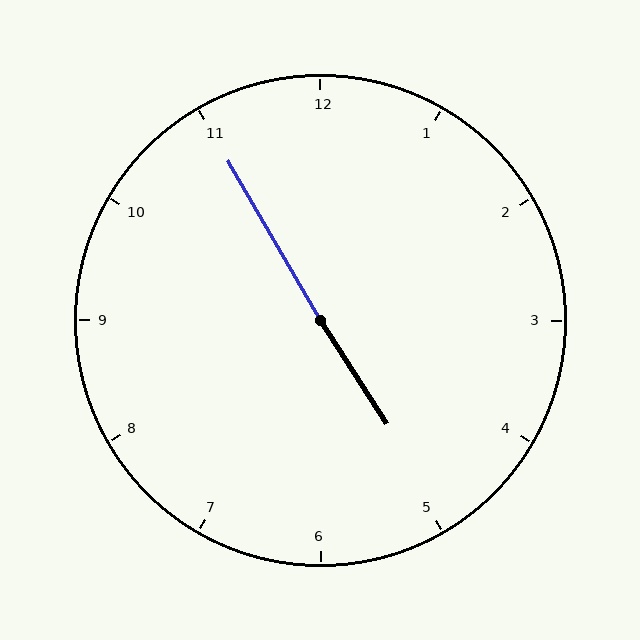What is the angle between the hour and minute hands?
Approximately 178 degrees.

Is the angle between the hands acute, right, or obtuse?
It is obtuse.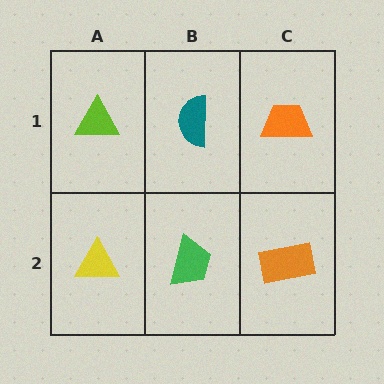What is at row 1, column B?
A teal semicircle.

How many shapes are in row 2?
3 shapes.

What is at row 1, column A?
A lime triangle.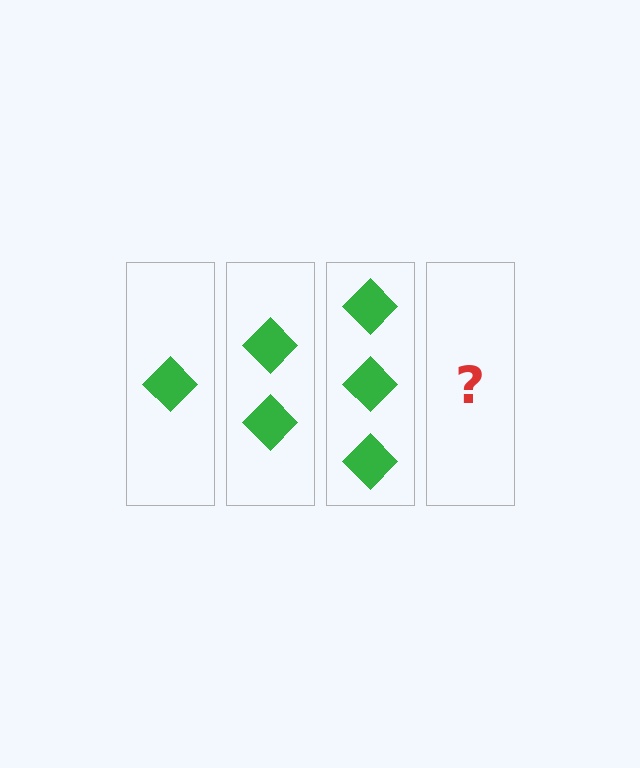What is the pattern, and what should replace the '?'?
The pattern is that each step adds one more diamond. The '?' should be 4 diamonds.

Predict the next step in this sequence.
The next step is 4 diamonds.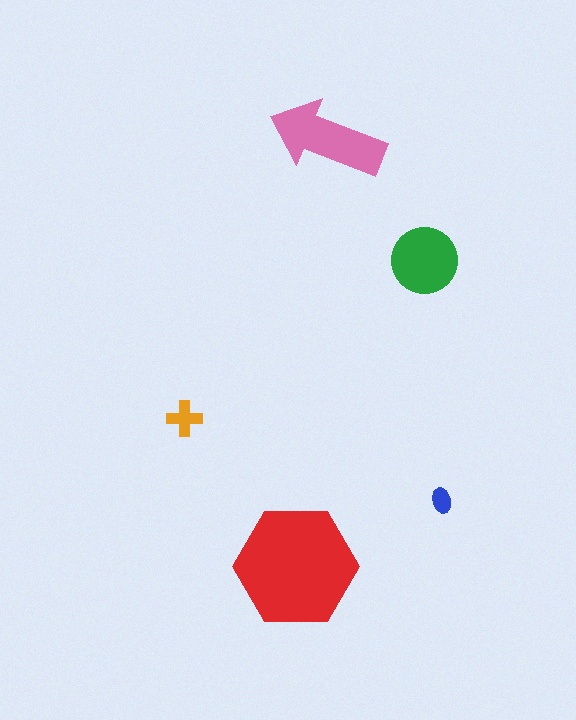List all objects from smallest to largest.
The blue ellipse, the orange cross, the green circle, the pink arrow, the red hexagon.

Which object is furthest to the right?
The blue ellipse is rightmost.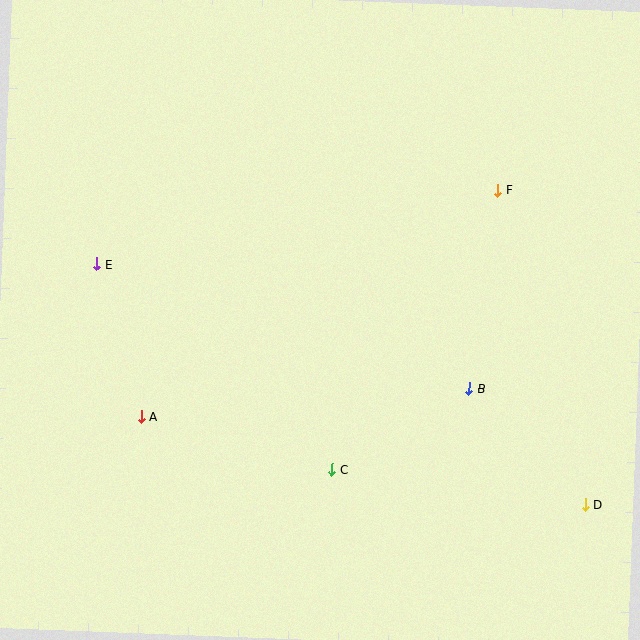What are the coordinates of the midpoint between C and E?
The midpoint between C and E is at (214, 367).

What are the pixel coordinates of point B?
Point B is at (469, 388).